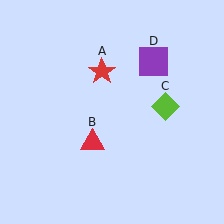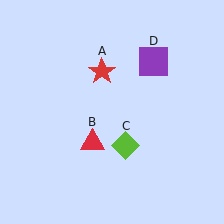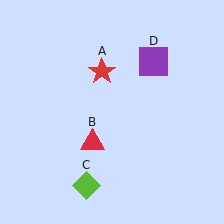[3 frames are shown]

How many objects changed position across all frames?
1 object changed position: lime diamond (object C).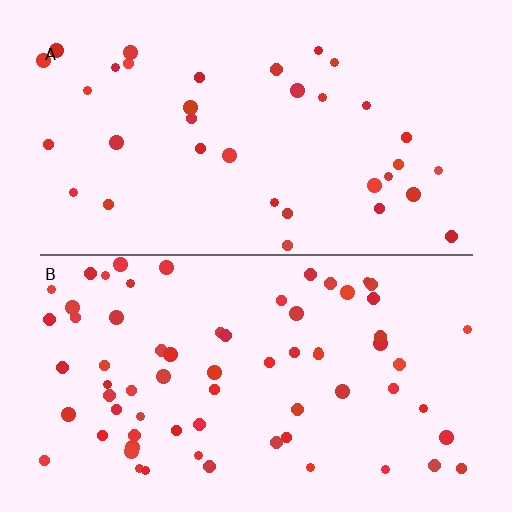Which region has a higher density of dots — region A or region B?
B (the bottom).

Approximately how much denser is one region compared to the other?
Approximately 1.9× — region B over region A.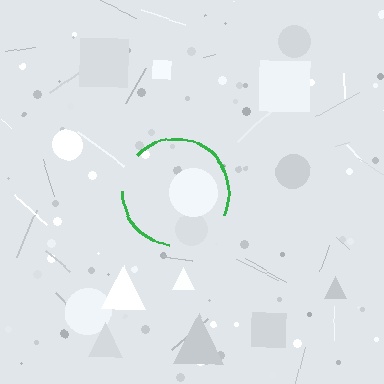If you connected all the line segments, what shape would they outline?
They would outline a circle.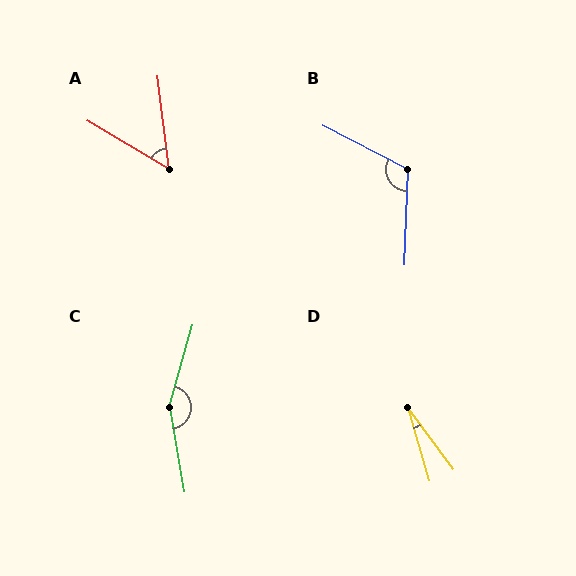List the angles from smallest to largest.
D (20°), A (52°), B (115°), C (154°).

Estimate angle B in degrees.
Approximately 115 degrees.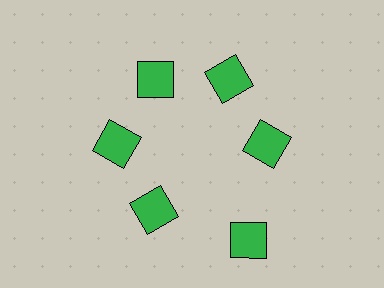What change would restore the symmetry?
The symmetry would be restored by moving it inward, back onto the ring so that all 6 squares sit at equal angles and equal distance from the center.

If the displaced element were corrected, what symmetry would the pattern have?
It would have 6-fold rotational symmetry — the pattern would map onto itself every 60 degrees.